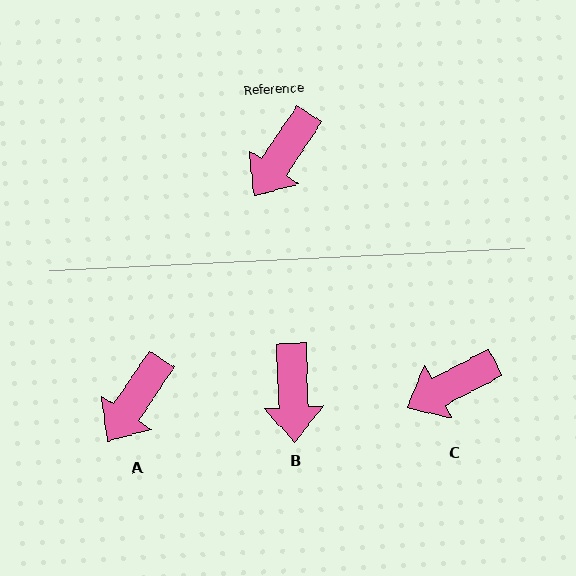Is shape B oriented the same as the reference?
No, it is off by about 36 degrees.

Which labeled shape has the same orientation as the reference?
A.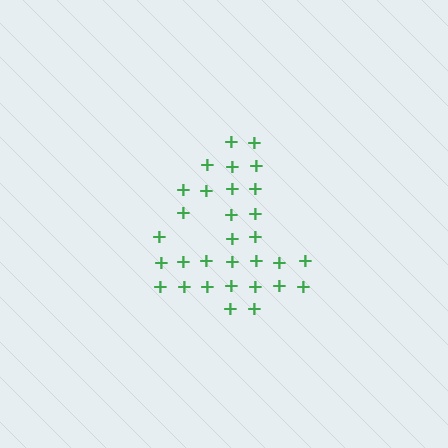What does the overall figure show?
The overall figure shows the digit 4.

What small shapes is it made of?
It is made of small plus signs.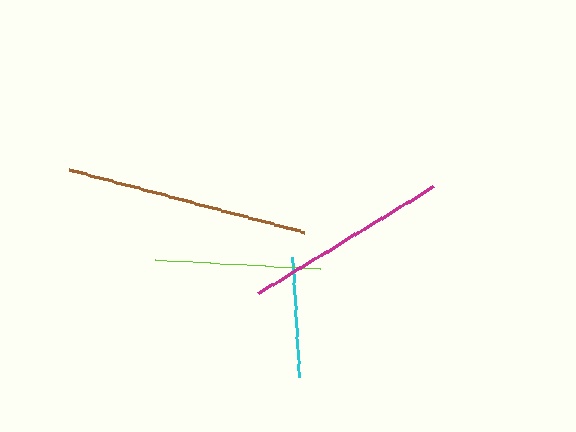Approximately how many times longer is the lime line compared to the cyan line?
The lime line is approximately 1.4 times the length of the cyan line.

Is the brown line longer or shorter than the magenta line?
The brown line is longer than the magenta line.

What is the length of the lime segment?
The lime segment is approximately 165 pixels long.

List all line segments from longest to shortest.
From longest to shortest: brown, magenta, lime, cyan.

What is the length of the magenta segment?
The magenta segment is approximately 205 pixels long.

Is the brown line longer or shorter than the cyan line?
The brown line is longer than the cyan line.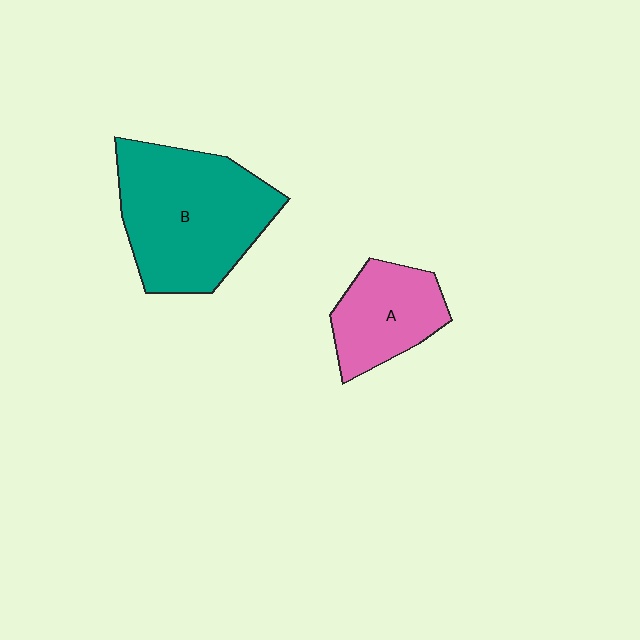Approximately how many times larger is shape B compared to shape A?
Approximately 1.9 times.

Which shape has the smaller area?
Shape A (pink).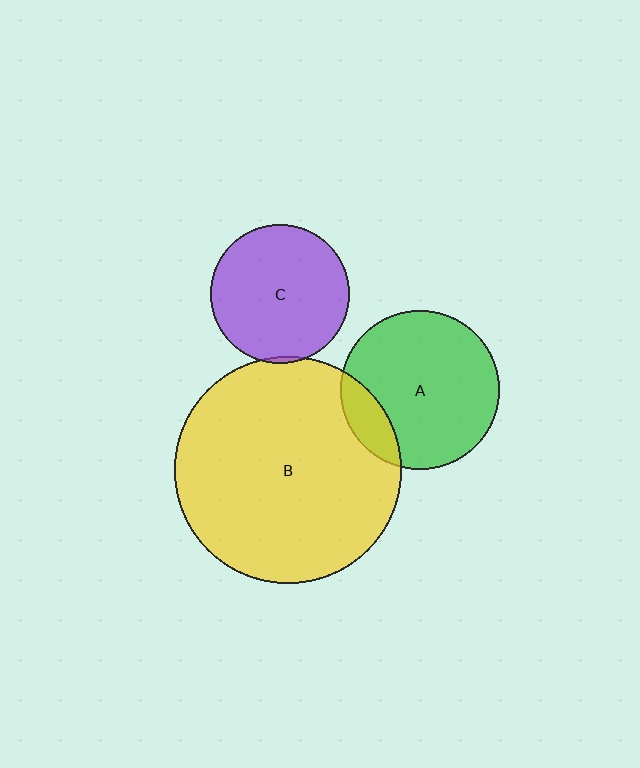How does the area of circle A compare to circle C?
Approximately 1.3 times.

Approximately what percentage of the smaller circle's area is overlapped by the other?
Approximately 5%.